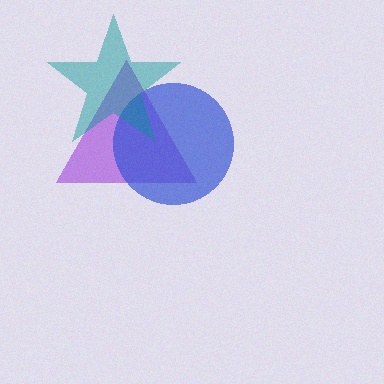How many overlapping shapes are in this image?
There are 3 overlapping shapes in the image.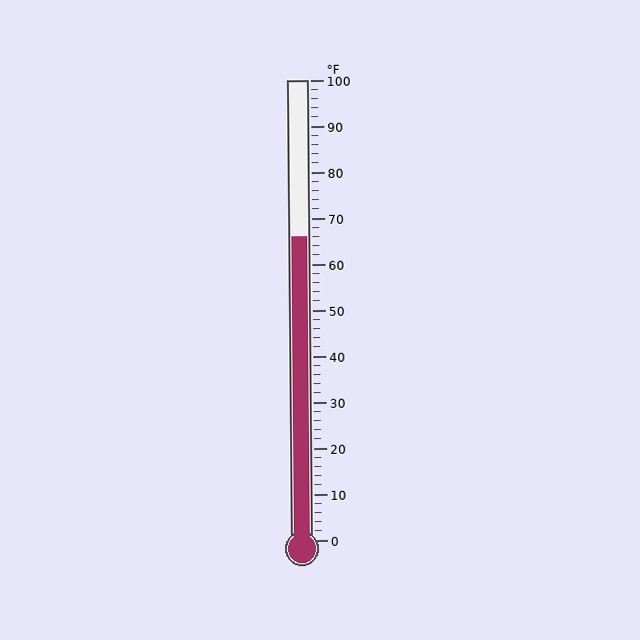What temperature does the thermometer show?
The thermometer shows approximately 66°F.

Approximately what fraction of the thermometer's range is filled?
The thermometer is filled to approximately 65% of its range.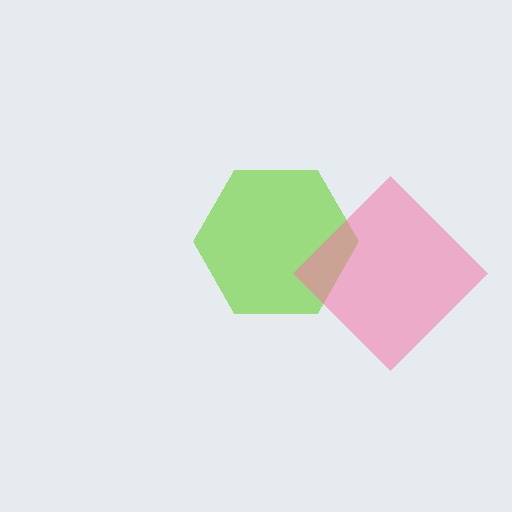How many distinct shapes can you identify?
There are 2 distinct shapes: a lime hexagon, a pink diamond.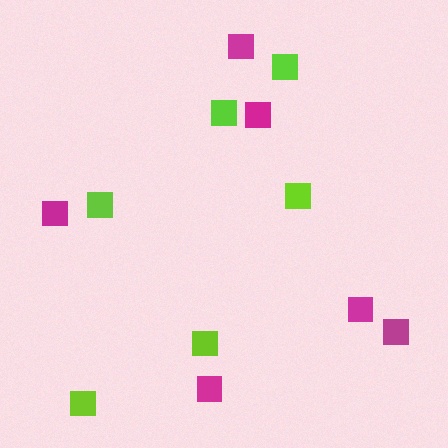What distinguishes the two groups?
There are 2 groups: one group of magenta squares (6) and one group of lime squares (6).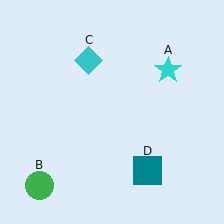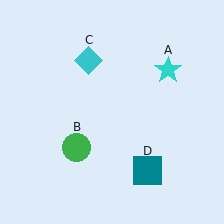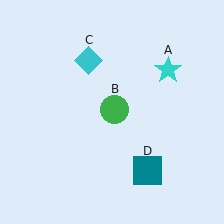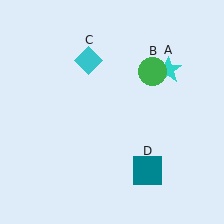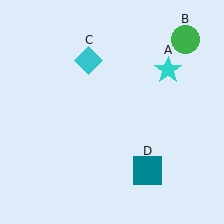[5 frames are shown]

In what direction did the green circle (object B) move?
The green circle (object B) moved up and to the right.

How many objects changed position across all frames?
1 object changed position: green circle (object B).